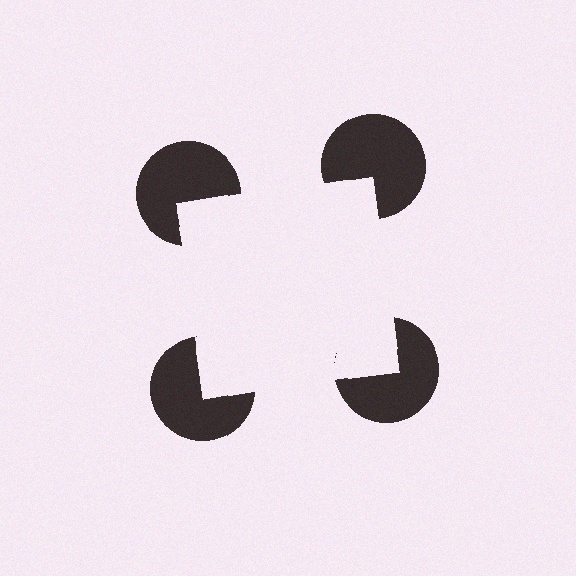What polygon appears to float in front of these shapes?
An illusory square — its edges are inferred from the aligned wedge cuts in the pac-man discs, not physically drawn.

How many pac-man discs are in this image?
There are 4 — one at each vertex of the illusory square.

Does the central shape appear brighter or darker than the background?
It typically appears slightly brighter than the background, even though no actual brightness change is drawn.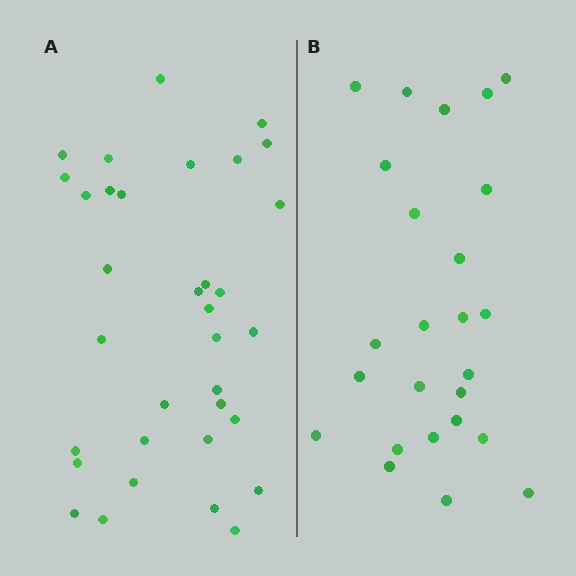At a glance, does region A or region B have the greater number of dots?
Region A (the left region) has more dots.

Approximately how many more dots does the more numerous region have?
Region A has roughly 8 or so more dots than region B.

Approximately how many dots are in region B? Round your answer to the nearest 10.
About 20 dots. (The exact count is 25, which rounds to 20.)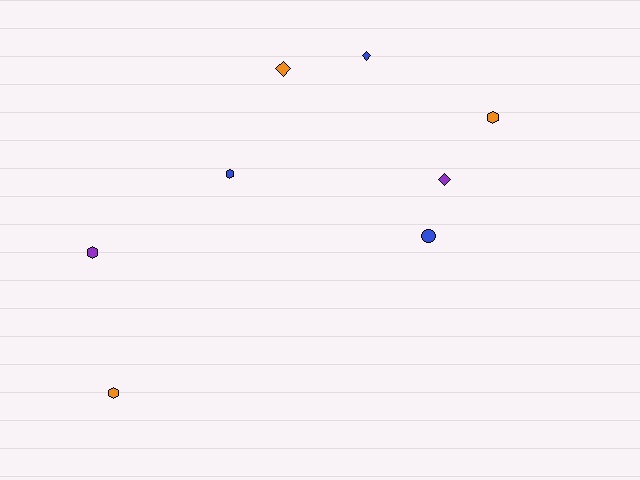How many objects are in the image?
There are 8 objects.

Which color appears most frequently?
Orange, with 3 objects.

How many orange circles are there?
There are no orange circles.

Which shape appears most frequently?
Hexagon, with 4 objects.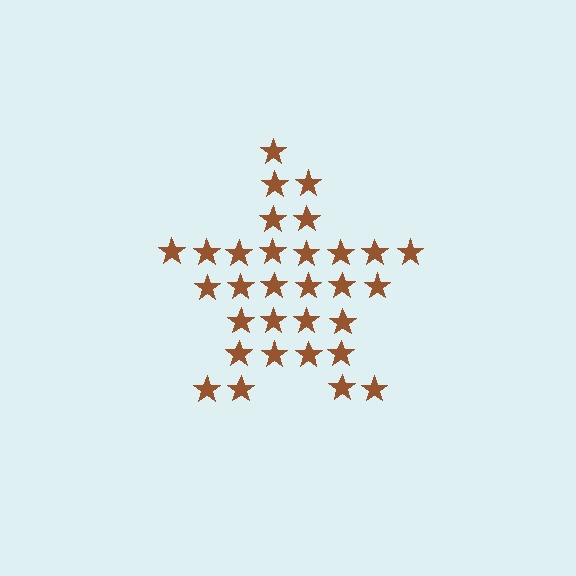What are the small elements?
The small elements are stars.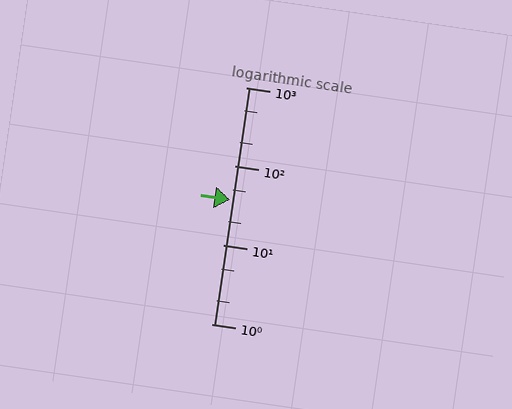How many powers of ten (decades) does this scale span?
The scale spans 3 decades, from 1 to 1000.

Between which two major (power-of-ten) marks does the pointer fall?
The pointer is between 10 and 100.